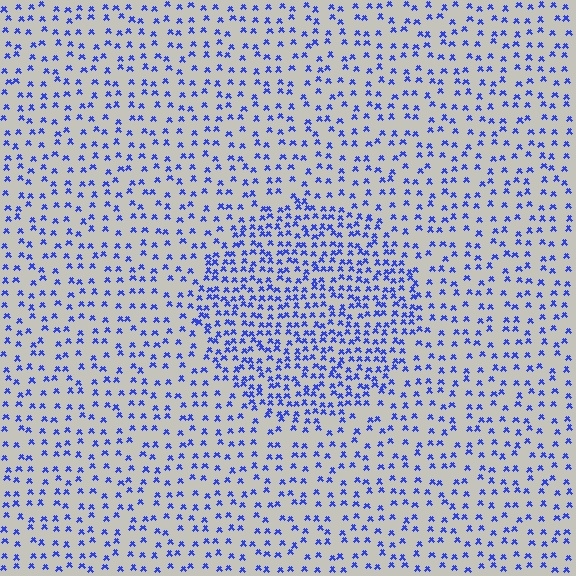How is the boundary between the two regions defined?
The boundary is defined by a change in element density (approximately 2.0x ratio). All elements are the same color, size, and shape.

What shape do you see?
I see a circle.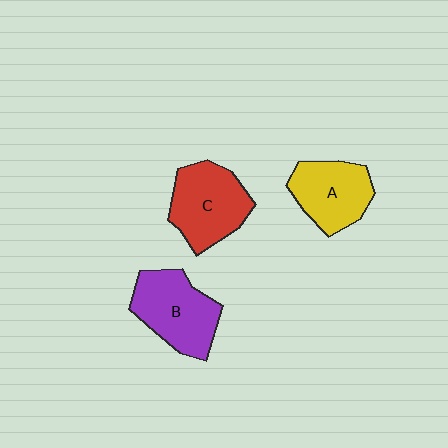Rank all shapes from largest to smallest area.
From largest to smallest: B (purple), C (red), A (yellow).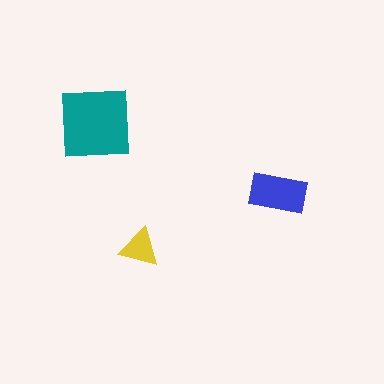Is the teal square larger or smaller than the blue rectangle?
Larger.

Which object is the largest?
The teal square.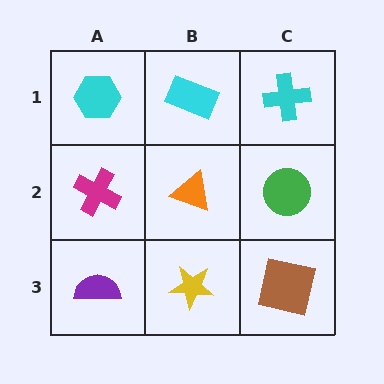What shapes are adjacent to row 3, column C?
A green circle (row 2, column C), a yellow star (row 3, column B).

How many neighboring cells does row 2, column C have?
3.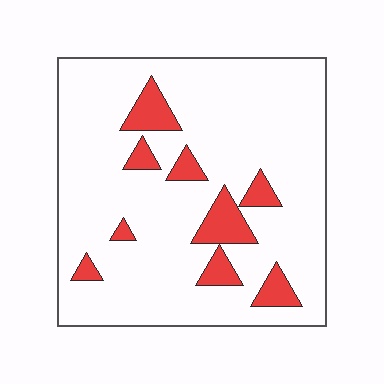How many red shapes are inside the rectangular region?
9.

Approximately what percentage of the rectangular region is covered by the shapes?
Approximately 15%.